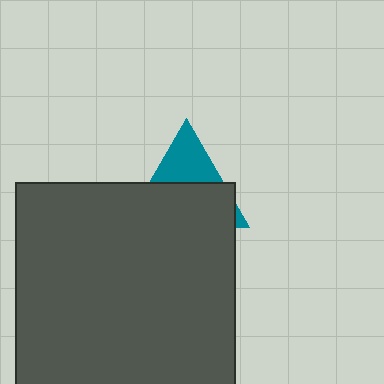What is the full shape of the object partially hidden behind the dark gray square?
The partially hidden object is a teal triangle.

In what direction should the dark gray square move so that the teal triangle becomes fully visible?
The dark gray square should move down. That is the shortest direction to clear the overlap and leave the teal triangle fully visible.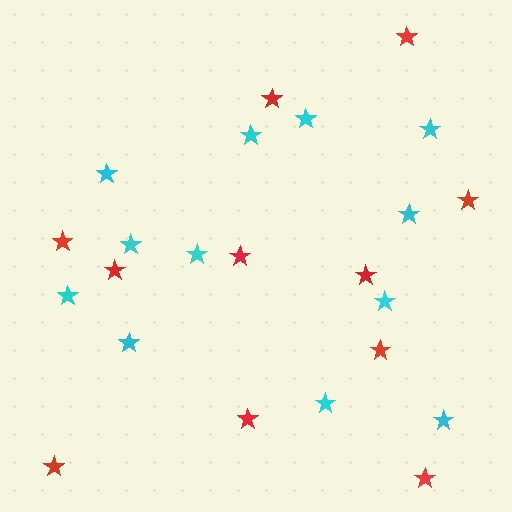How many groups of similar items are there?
There are 2 groups: one group of red stars (11) and one group of cyan stars (12).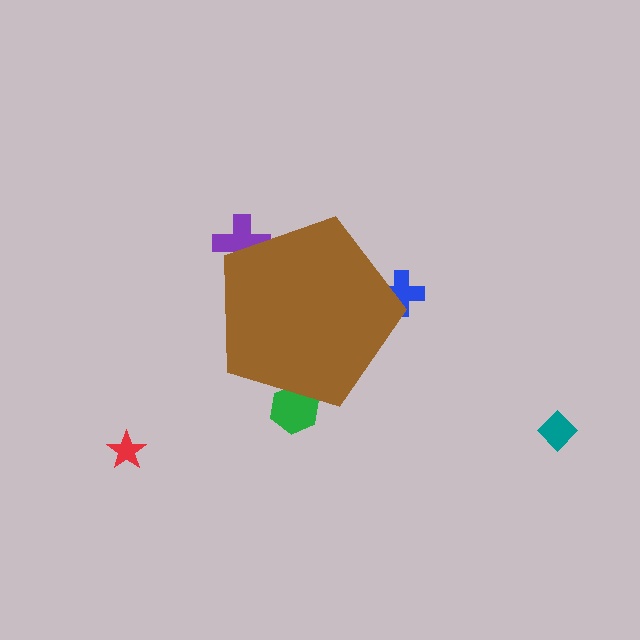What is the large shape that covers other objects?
A brown pentagon.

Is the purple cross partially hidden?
Yes, the purple cross is partially hidden behind the brown pentagon.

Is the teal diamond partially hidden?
No, the teal diamond is fully visible.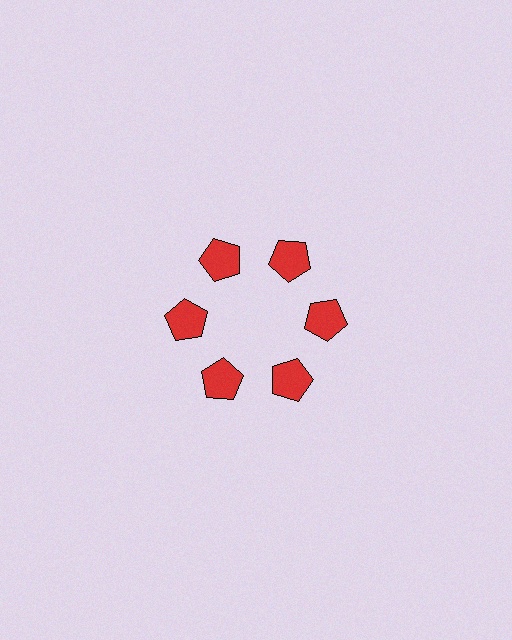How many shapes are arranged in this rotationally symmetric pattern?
There are 6 shapes, arranged in 6 groups of 1.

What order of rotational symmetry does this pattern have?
This pattern has 6-fold rotational symmetry.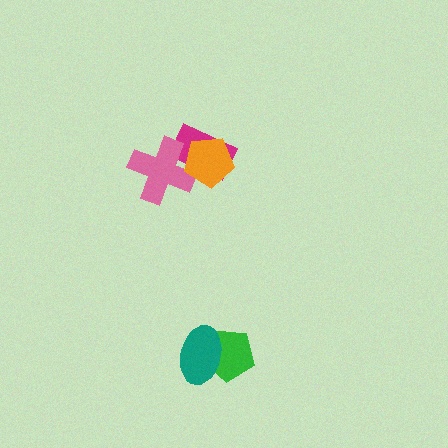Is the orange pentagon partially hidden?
No, no other shape covers it.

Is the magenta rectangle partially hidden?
Yes, it is partially covered by another shape.